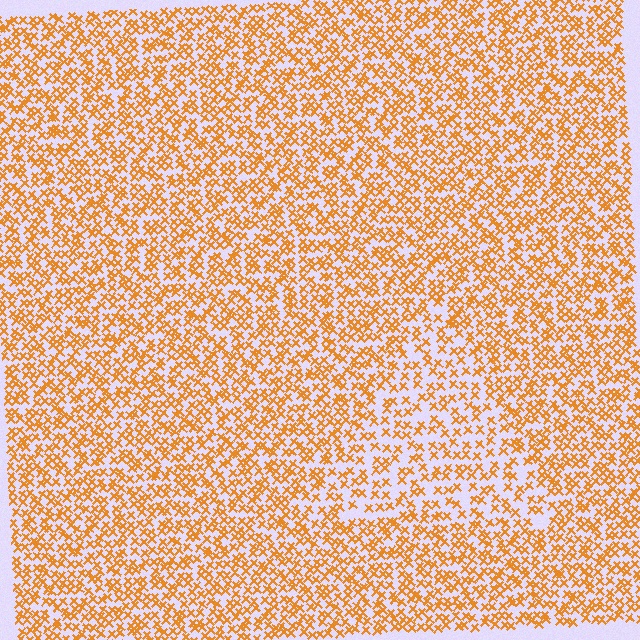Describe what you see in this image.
The image contains small orange elements arranged at two different densities. A triangle-shaped region is visible where the elements are less densely packed than the surrounding area.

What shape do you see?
I see a triangle.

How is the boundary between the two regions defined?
The boundary is defined by a change in element density (approximately 1.6x ratio). All elements are the same color, size, and shape.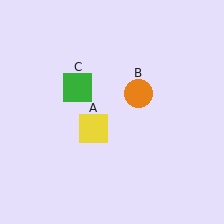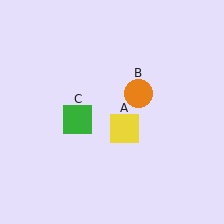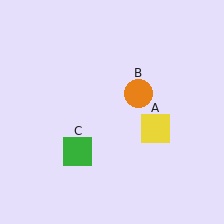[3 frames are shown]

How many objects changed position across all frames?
2 objects changed position: yellow square (object A), green square (object C).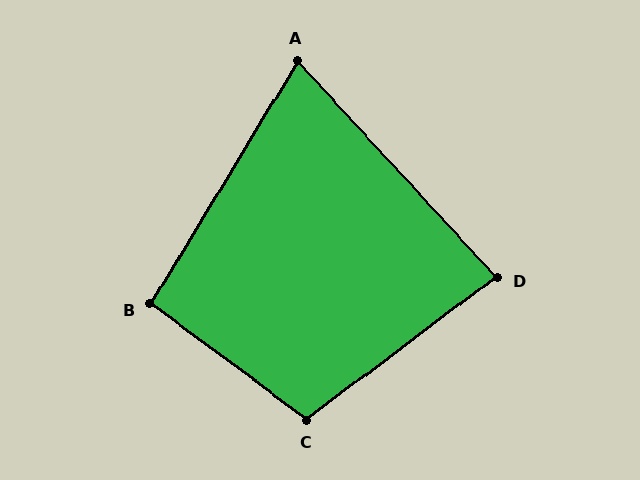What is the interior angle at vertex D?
Approximately 84 degrees (acute).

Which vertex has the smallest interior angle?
A, at approximately 74 degrees.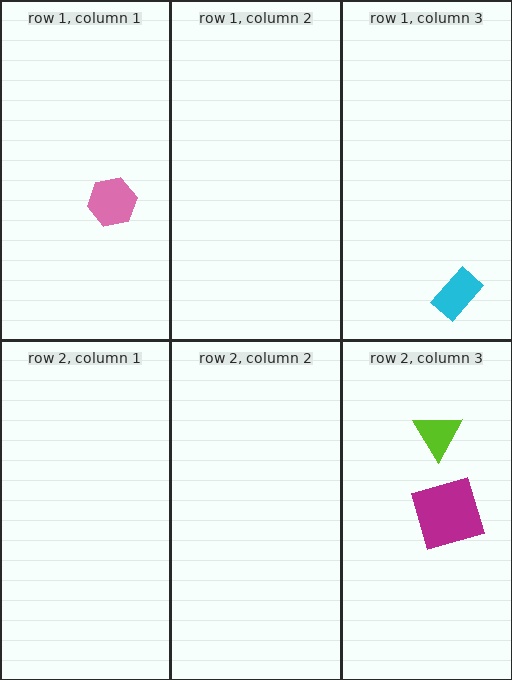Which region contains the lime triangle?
The row 2, column 3 region.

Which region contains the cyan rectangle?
The row 1, column 3 region.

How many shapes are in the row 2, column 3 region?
2.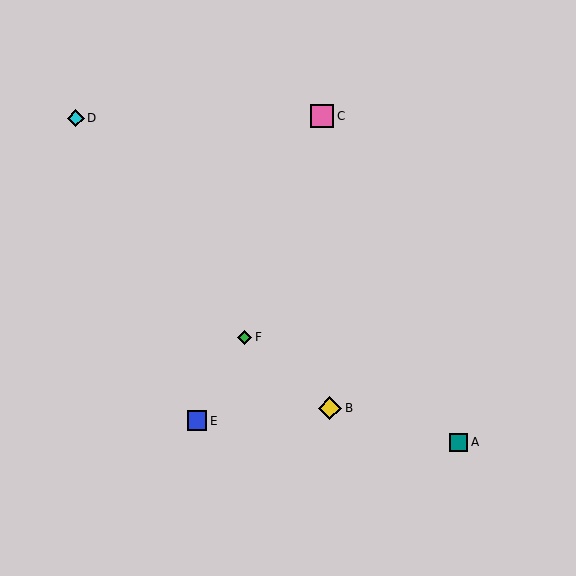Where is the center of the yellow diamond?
The center of the yellow diamond is at (330, 408).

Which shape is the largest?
The yellow diamond (labeled B) is the largest.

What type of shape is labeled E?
Shape E is a blue square.